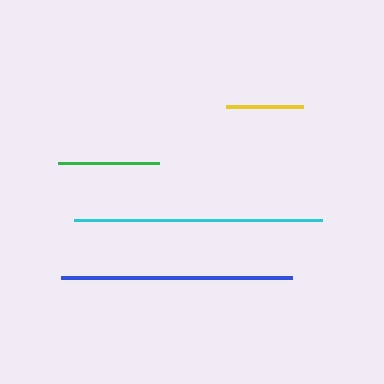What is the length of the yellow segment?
The yellow segment is approximately 78 pixels long.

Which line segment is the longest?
The cyan line is the longest at approximately 248 pixels.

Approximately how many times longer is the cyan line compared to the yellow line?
The cyan line is approximately 3.2 times the length of the yellow line.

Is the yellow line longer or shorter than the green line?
The green line is longer than the yellow line.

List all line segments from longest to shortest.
From longest to shortest: cyan, blue, green, yellow.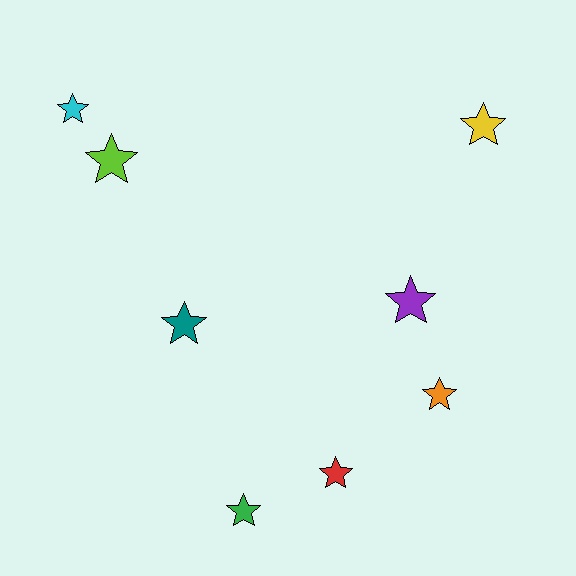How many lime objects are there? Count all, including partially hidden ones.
There is 1 lime object.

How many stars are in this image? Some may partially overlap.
There are 8 stars.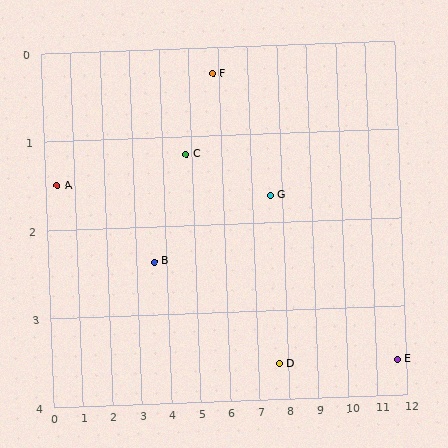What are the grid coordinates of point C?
Point C is at approximately (4.8, 1.2).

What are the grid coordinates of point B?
Point B is at approximately (3.6, 2.4).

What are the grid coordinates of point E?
Point E is at approximately (11.7, 3.6).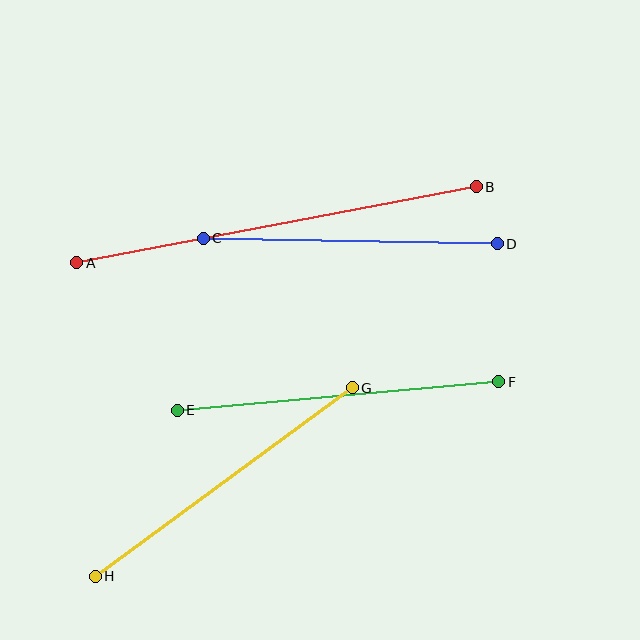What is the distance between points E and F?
The distance is approximately 323 pixels.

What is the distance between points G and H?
The distance is approximately 319 pixels.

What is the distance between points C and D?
The distance is approximately 294 pixels.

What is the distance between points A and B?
The distance is approximately 407 pixels.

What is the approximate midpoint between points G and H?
The midpoint is at approximately (224, 482) pixels.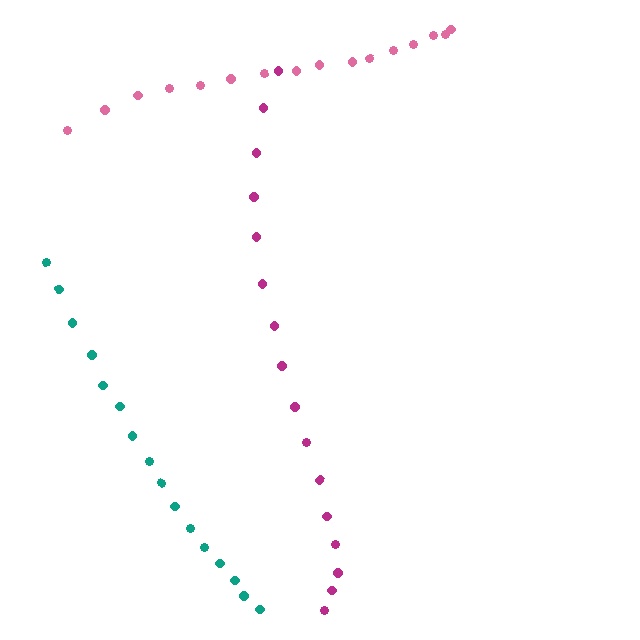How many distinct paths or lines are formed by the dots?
There are 3 distinct paths.